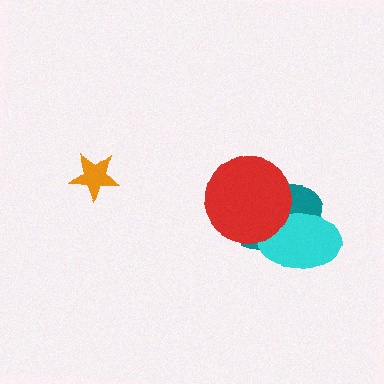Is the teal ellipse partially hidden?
Yes, it is partially covered by another shape.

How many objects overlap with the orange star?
0 objects overlap with the orange star.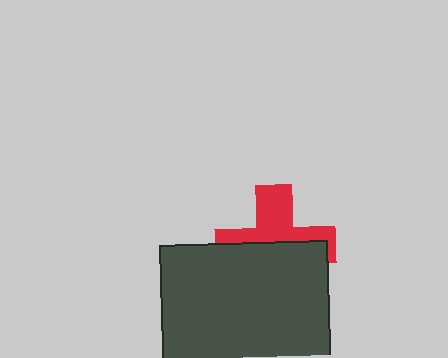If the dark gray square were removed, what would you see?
You would see the complete red cross.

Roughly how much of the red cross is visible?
About half of it is visible (roughly 46%).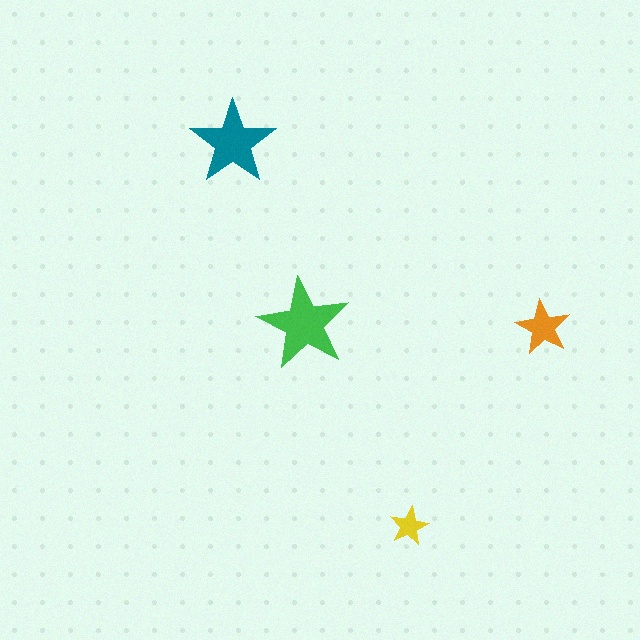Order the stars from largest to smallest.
the green one, the teal one, the orange one, the yellow one.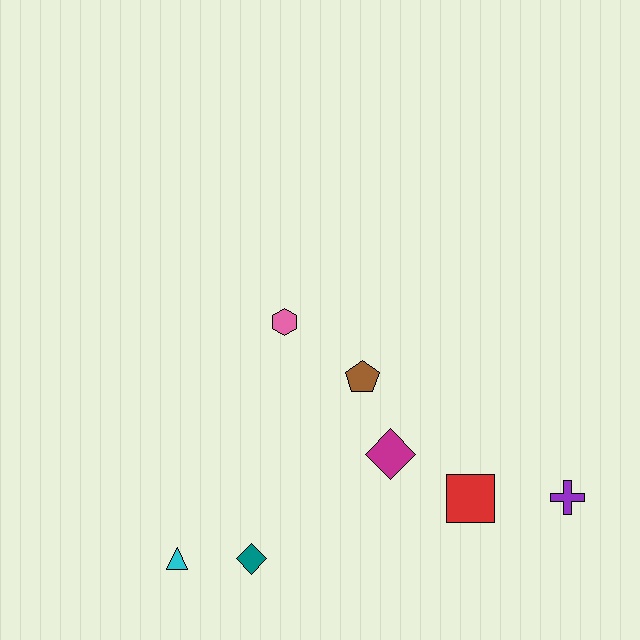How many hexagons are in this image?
There is 1 hexagon.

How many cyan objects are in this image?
There is 1 cyan object.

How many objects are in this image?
There are 7 objects.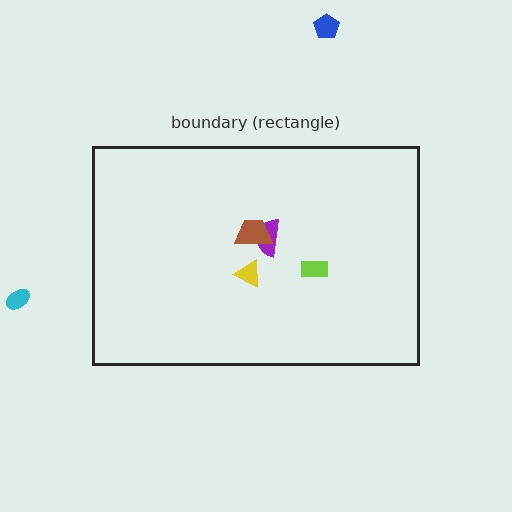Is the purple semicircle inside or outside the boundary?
Inside.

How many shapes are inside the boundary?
4 inside, 2 outside.